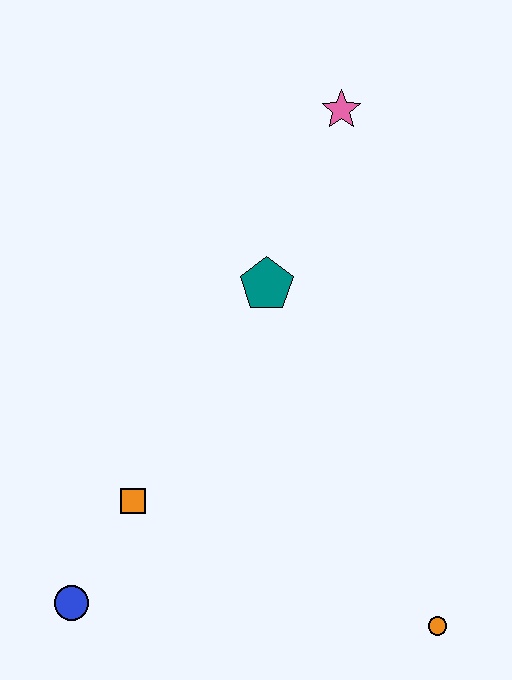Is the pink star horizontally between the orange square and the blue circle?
No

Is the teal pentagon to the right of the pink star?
No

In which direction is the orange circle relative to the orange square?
The orange circle is to the right of the orange square.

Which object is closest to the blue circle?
The orange square is closest to the blue circle.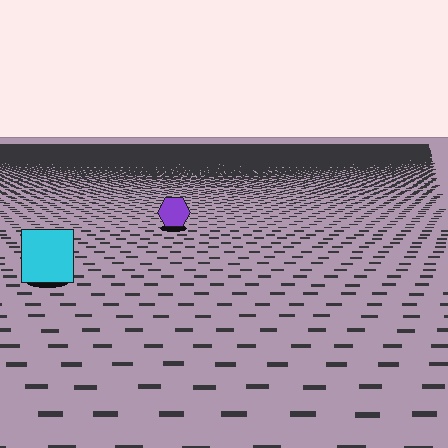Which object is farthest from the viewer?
The purple hexagon is farthest from the viewer. It appears smaller and the ground texture around it is denser.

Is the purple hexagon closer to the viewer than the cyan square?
No. The cyan square is closer — you can tell from the texture gradient: the ground texture is coarser near it.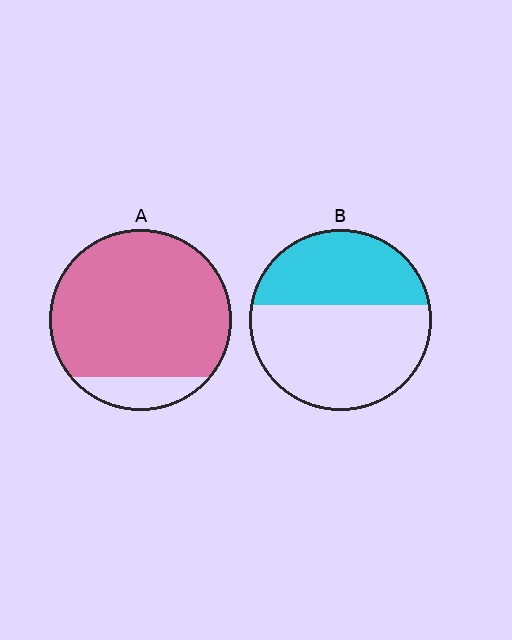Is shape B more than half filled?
No.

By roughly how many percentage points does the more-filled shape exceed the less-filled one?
By roughly 50 percentage points (A over B).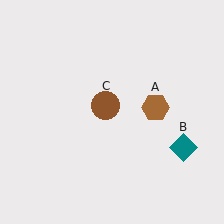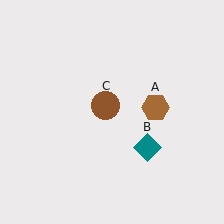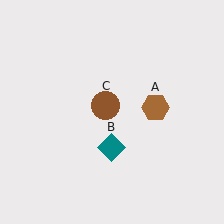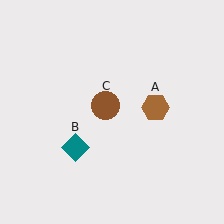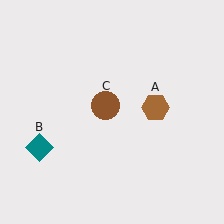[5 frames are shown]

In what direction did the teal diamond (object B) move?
The teal diamond (object B) moved left.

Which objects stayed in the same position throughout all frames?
Brown hexagon (object A) and brown circle (object C) remained stationary.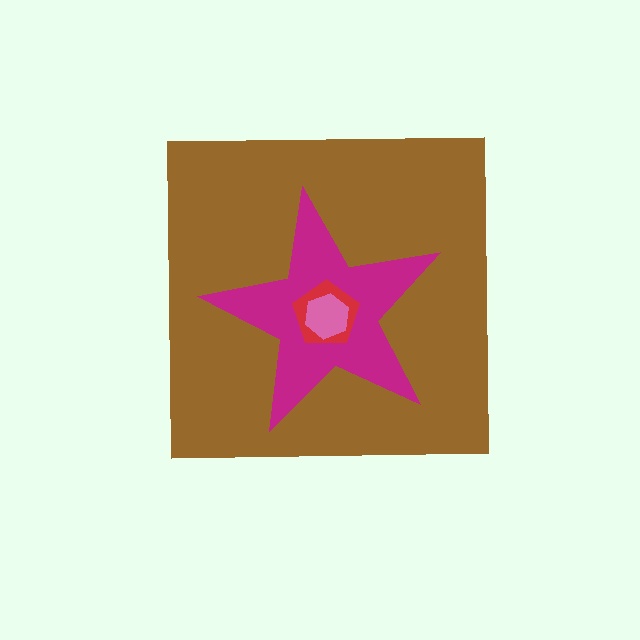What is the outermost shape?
The brown square.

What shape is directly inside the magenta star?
The red pentagon.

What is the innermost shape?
The pink hexagon.